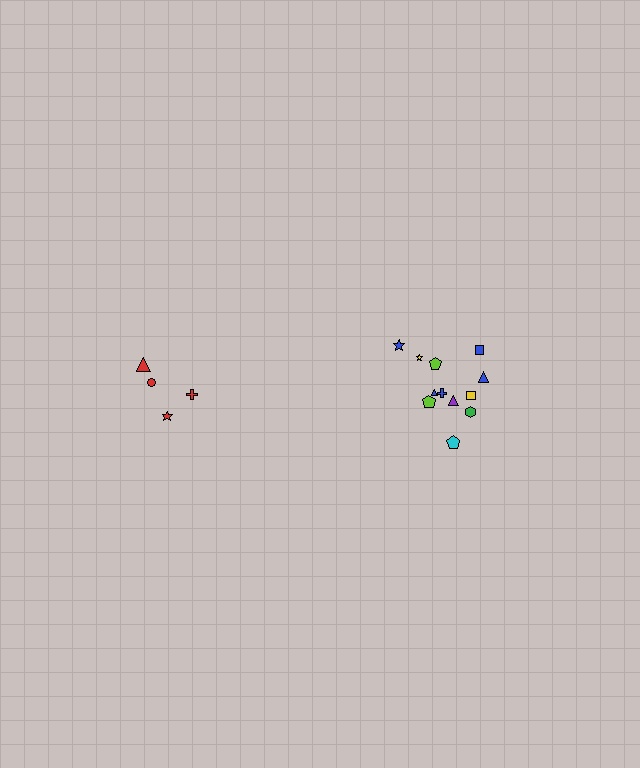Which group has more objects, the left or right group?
The right group.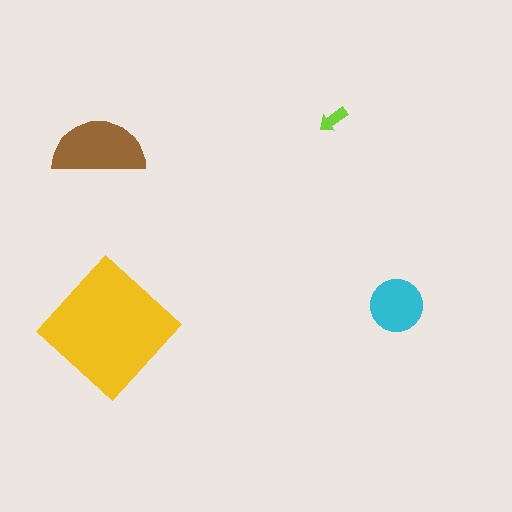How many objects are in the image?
There are 4 objects in the image.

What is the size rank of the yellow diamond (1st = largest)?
1st.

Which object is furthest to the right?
The cyan circle is rightmost.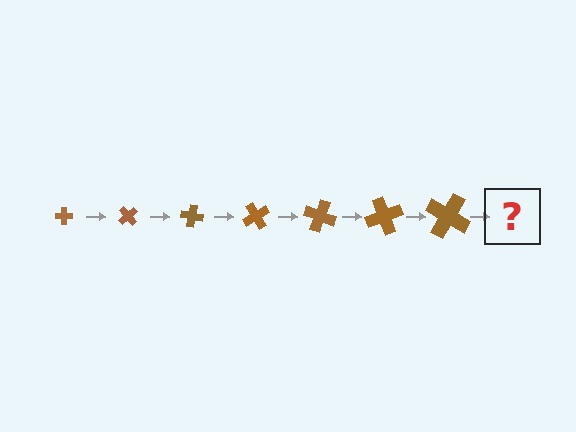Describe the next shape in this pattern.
It should be a cross, larger than the previous one and rotated 350 degrees from the start.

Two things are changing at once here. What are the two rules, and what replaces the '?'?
The two rules are that the cross grows larger each step and it rotates 50 degrees each step. The '?' should be a cross, larger than the previous one and rotated 350 degrees from the start.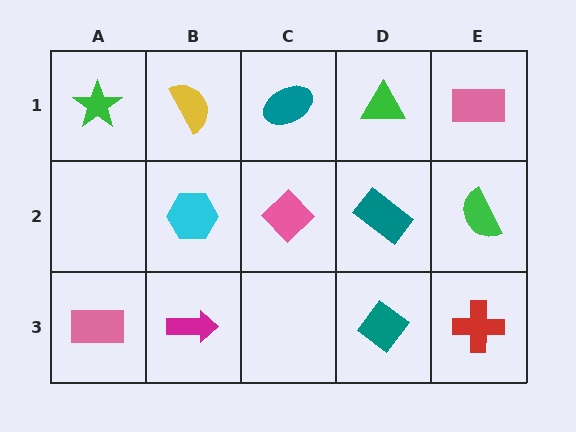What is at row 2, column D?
A teal rectangle.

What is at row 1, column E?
A pink rectangle.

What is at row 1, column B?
A yellow semicircle.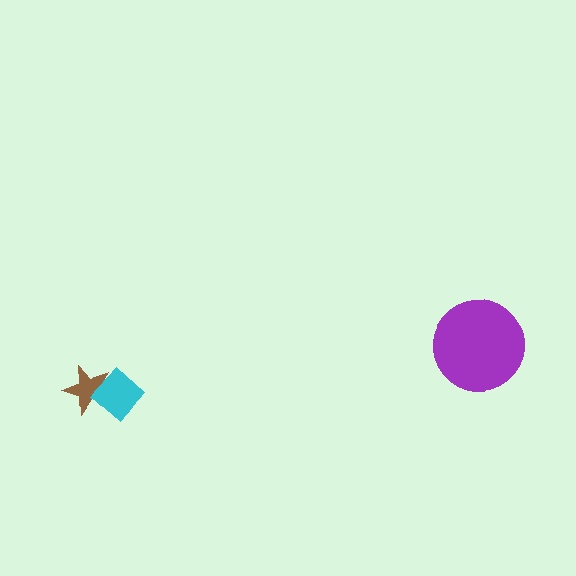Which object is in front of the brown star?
The cyan diamond is in front of the brown star.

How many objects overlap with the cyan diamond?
1 object overlaps with the cyan diamond.